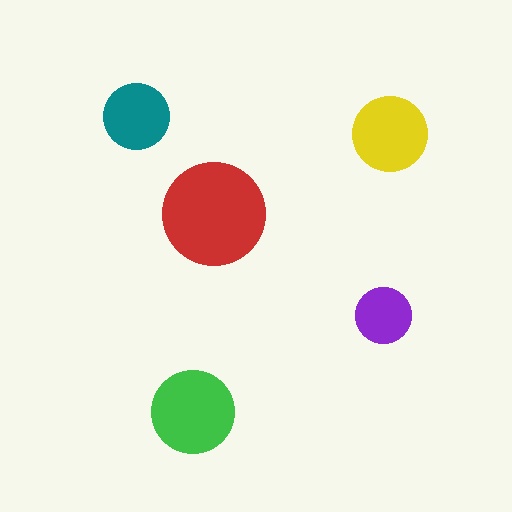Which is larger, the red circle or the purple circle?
The red one.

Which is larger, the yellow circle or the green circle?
The green one.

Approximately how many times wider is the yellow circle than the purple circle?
About 1.5 times wider.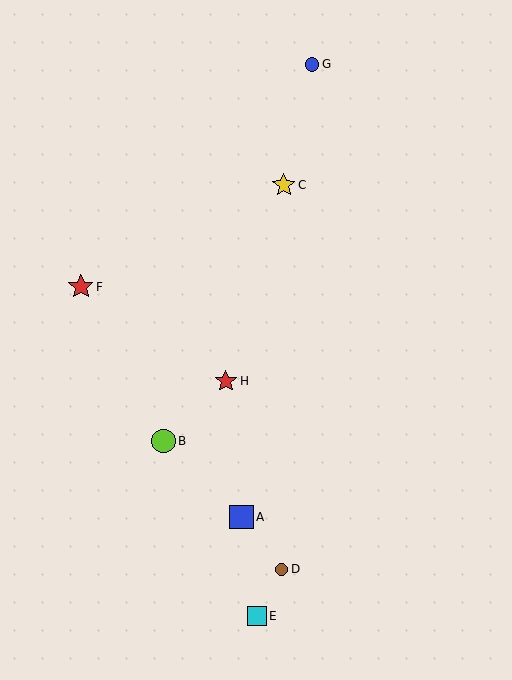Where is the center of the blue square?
The center of the blue square is at (242, 517).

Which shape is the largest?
The red star (labeled F) is the largest.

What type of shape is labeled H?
Shape H is a red star.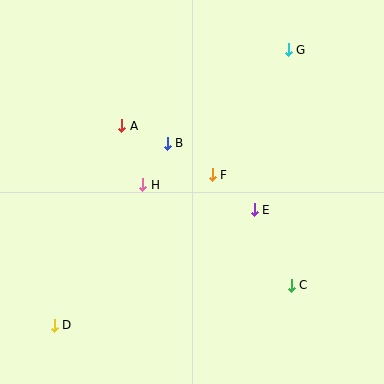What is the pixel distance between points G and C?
The distance between G and C is 236 pixels.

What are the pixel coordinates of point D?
Point D is at (54, 325).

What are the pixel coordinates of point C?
Point C is at (291, 285).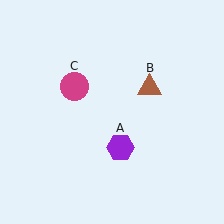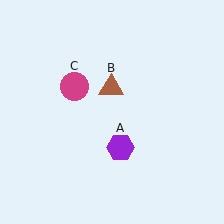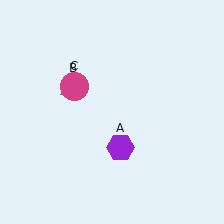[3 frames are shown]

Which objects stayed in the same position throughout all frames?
Purple hexagon (object A) and magenta circle (object C) remained stationary.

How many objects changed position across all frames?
1 object changed position: brown triangle (object B).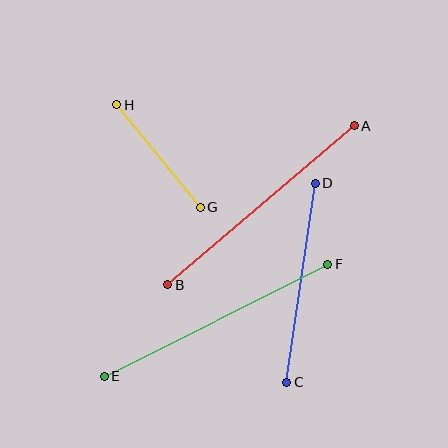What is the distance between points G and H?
The distance is approximately 132 pixels.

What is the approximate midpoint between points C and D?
The midpoint is at approximately (301, 283) pixels.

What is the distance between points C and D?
The distance is approximately 201 pixels.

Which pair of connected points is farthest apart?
Points E and F are farthest apart.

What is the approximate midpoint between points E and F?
The midpoint is at approximately (216, 320) pixels.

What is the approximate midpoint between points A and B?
The midpoint is at approximately (261, 205) pixels.